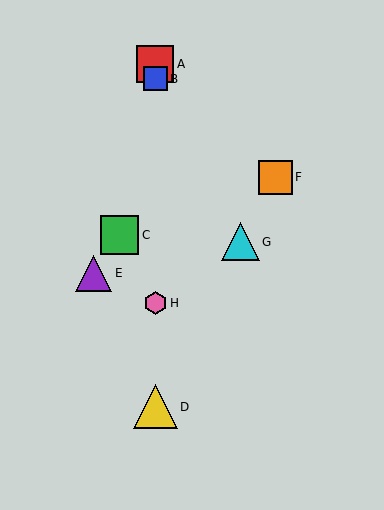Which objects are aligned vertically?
Objects A, B, D, H are aligned vertically.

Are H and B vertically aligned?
Yes, both are at x≈155.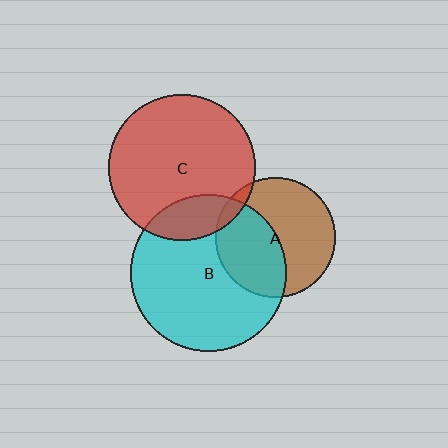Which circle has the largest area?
Circle B (cyan).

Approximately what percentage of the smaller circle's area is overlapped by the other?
Approximately 45%.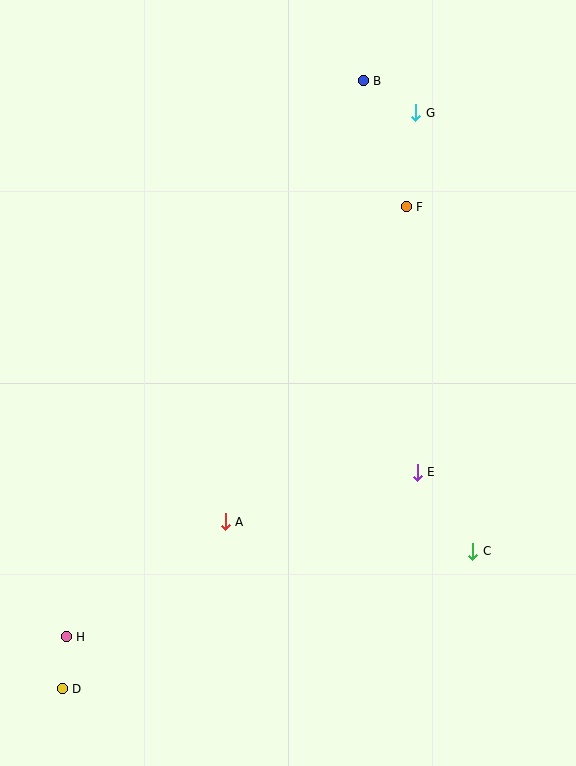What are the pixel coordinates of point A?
Point A is at (225, 522).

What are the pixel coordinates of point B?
Point B is at (363, 81).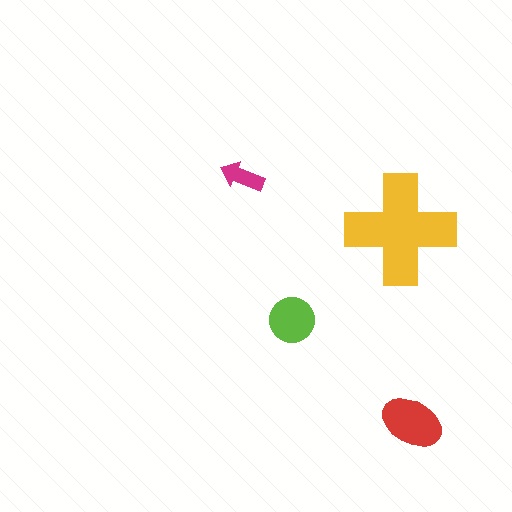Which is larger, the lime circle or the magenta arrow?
The lime circle.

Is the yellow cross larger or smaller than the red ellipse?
Larger.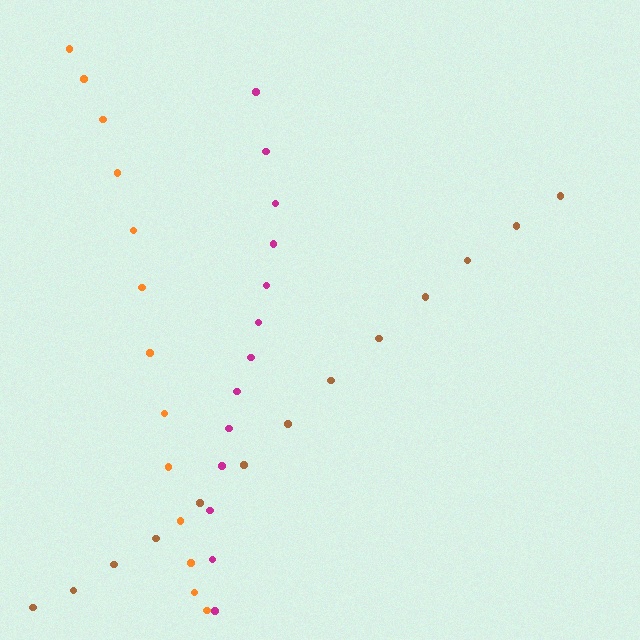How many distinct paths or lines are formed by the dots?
There are 3 distinct paths.